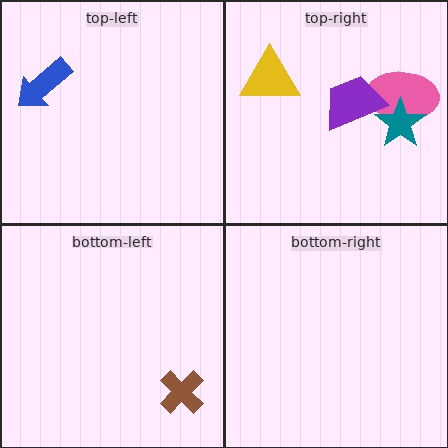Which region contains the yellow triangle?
The top-right region.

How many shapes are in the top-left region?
1.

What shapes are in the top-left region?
The blue arrow.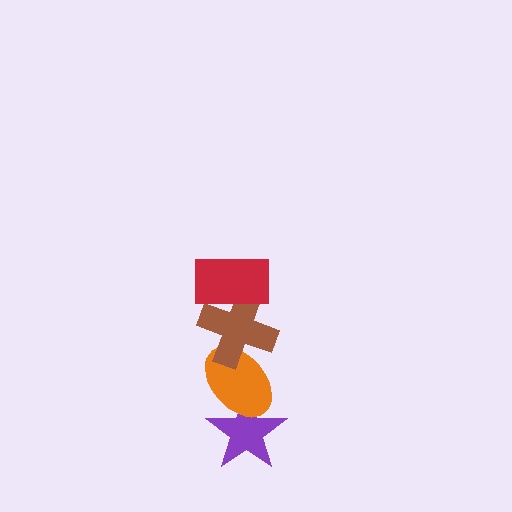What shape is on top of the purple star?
The orange ellipse is on top of the purple star.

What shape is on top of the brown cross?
The red rectangle is on top of the brown cross.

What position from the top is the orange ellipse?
The orange ellipse is 3rd from the top.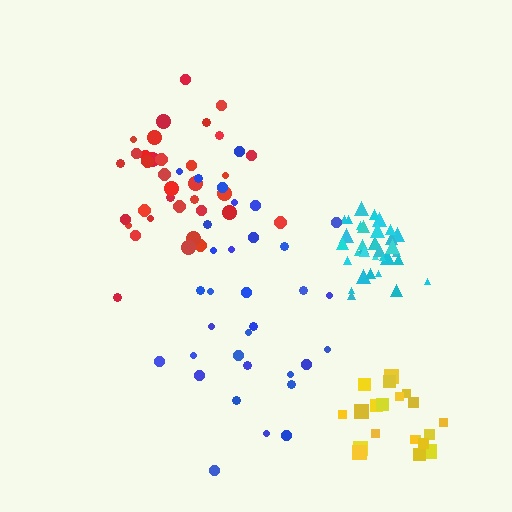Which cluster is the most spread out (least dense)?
Blue.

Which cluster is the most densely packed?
Cyan.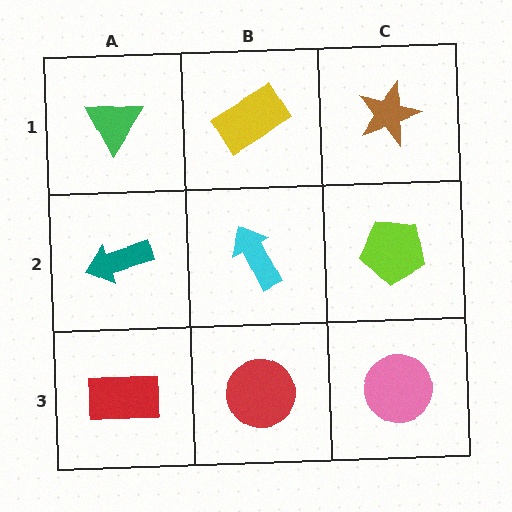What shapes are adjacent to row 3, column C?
A lime pentagon (row 2, column C), a red circle (row 3, column B).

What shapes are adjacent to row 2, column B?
A yellow rectangle (row 1, column B), a red circle (row 3, column B), a teal arrow (row 2, column A), a lime pentagon (row 2, column C).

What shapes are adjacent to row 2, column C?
A brown star (row 1, column C), a pink circle (row 3, column C), a cyan arrow (row 2, column B).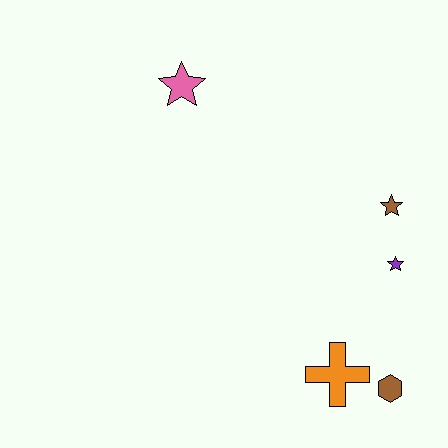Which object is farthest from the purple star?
The pink star is farthest from the purple star.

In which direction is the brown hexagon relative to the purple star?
The brown hexagon is below the purple star.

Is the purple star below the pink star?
Yes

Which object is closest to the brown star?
The purple star is closest to the brown star.